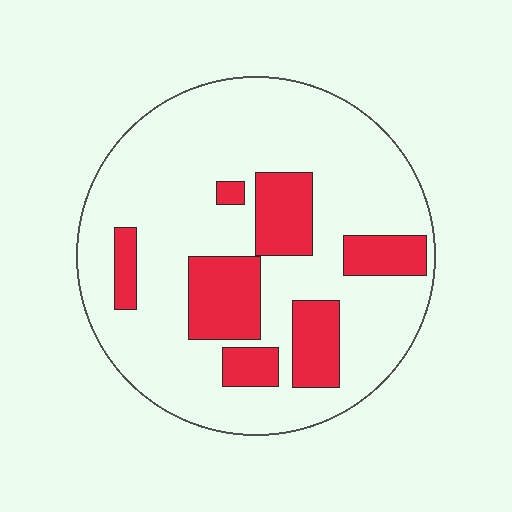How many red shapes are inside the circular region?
7.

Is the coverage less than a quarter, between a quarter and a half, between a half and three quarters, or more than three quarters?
Less than a quarter.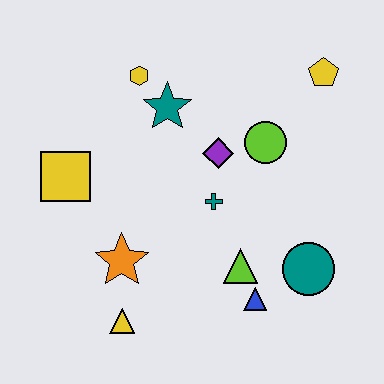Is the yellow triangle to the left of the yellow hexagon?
Yes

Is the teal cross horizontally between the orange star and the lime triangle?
Yes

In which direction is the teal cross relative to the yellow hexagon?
The teal cross is below the yellow hexagon.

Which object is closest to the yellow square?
The orange star is closest to the yellow square.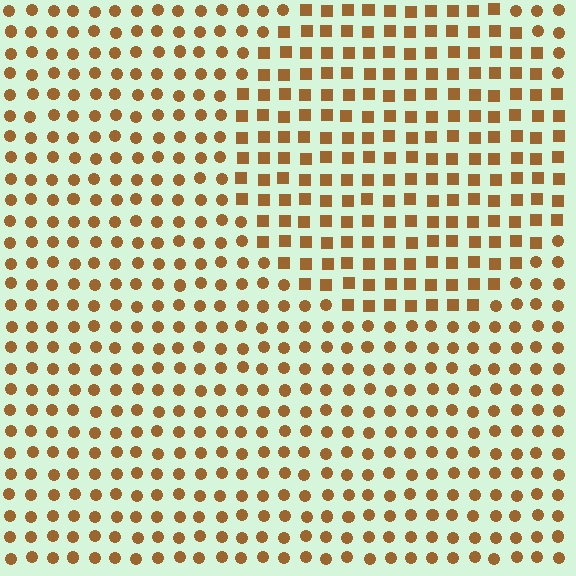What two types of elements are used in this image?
The image uses squares inside the circle region and circles outside it.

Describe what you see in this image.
The image is filled with small brown elements arranged in a uniform grid. A circle-shaped region contains squares, while the surrounding area contains circles. The boundary is defined purely by the change in element shape.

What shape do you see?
I see a circle.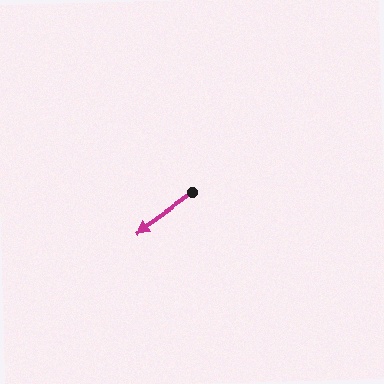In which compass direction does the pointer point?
Southwest.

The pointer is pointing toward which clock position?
Roughly 8 o'clock.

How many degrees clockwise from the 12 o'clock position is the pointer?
Approximately 234 degrees.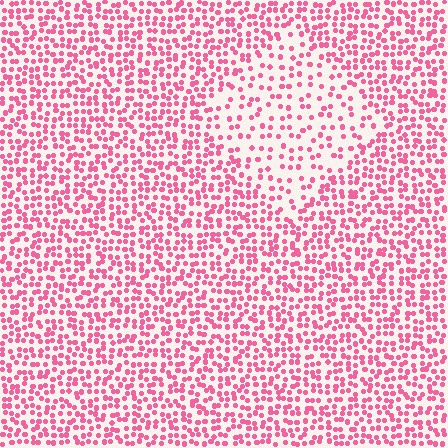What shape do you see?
I see a diamond.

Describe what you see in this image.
The image contains small pink elements arranged at two different densities. A diamond-shaped region is visible where the elements are less densely packed than the surrounding area.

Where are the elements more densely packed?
The elements are more densely packed outside the diamond boundary.